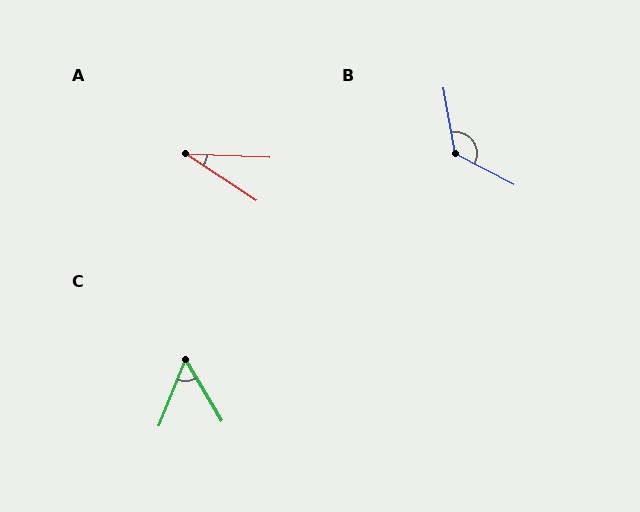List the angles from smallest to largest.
A (32°), C (52°), B (128°).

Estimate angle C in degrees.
Approximately 52 degrees.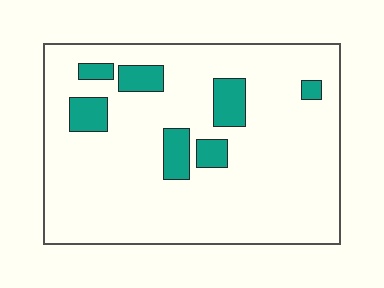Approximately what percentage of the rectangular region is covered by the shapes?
Approximately 15%.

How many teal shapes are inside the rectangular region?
7.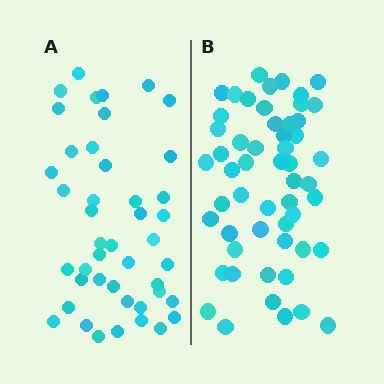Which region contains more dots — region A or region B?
Region B (the right region) has more dots.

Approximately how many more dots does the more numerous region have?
Region B has roughly 10 or so more dots than region A.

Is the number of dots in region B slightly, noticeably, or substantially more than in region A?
Region B has only slightly more — the two regions are fairly close. The ratio is roughly 1.2 to 1.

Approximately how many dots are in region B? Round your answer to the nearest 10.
About 50 dots. (The exact count is 54, which rounds to 50.)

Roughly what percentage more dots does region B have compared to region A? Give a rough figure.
About 25% more.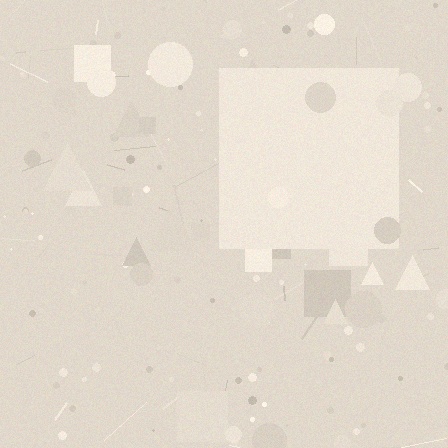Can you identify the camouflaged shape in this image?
The camouflaged shape is a square.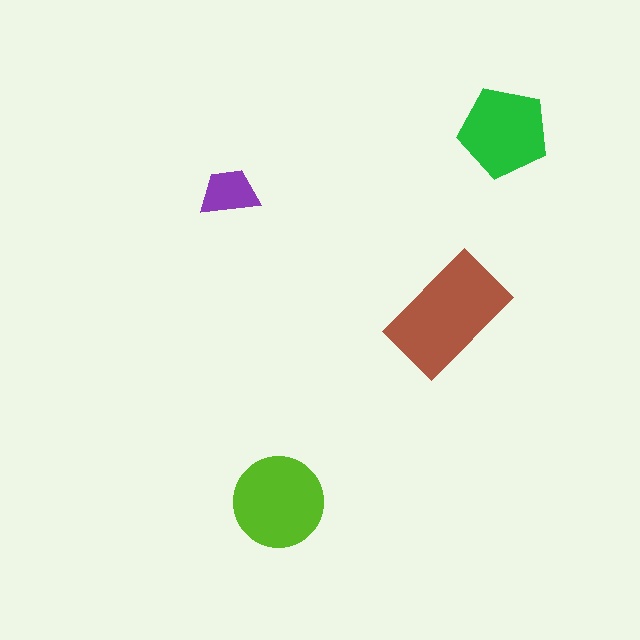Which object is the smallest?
The purple trapezoid.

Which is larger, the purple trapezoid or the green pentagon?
The green pentagon.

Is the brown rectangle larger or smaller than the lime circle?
Larger.